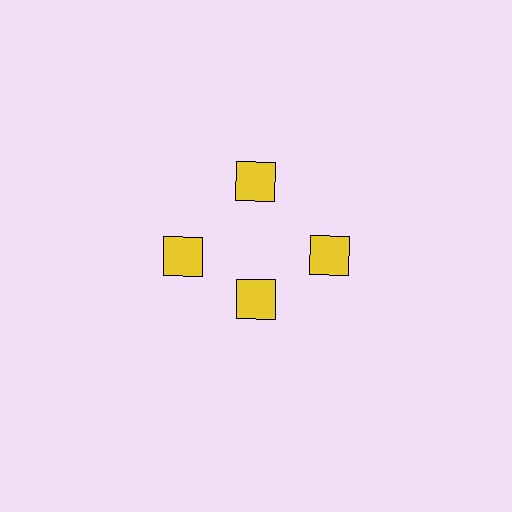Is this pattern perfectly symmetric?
No. The 4 yellow squares are arranged in a ring, but one element near the 6 o'clock position is pulled inward toward the center, breaking the 4-fold rotational symmetry.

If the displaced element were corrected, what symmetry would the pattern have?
It would have 4-fold rotational symmetry — the pattern would map onto itself every 90 degrees.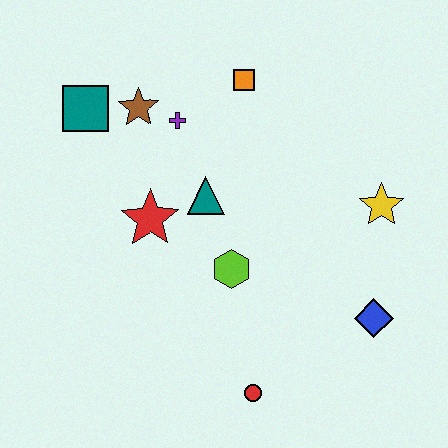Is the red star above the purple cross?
No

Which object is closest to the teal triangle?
The red star is closest to the teal triangle.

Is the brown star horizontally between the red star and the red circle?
No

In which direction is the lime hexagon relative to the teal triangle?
The lime hexagon is below the teal triangle.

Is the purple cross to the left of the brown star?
No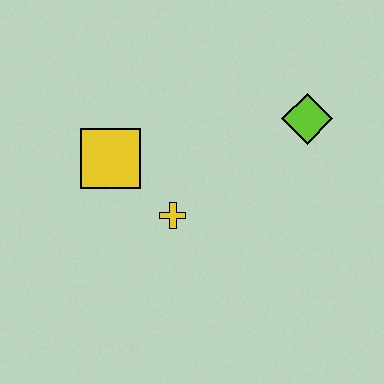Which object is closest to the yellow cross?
The yellow square is closest to the yellow cross.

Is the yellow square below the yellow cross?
No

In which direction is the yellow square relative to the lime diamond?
The yellow square is to the left of the lime diamond.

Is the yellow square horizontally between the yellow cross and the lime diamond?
No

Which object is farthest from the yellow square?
The lime diamond is farthest from the yellow square.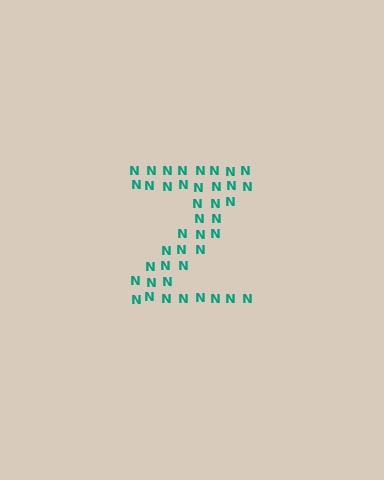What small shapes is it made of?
It is made of small letter N's.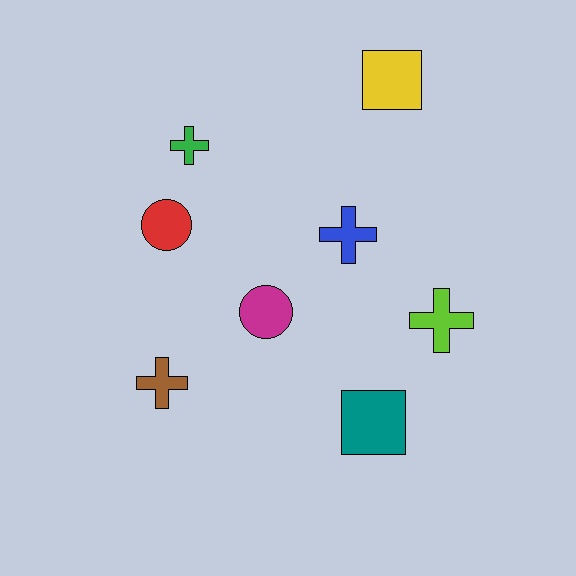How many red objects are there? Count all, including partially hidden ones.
There is 1 red object.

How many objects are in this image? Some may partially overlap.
There are 8 objects.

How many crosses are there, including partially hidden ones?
There are 4 crosses.